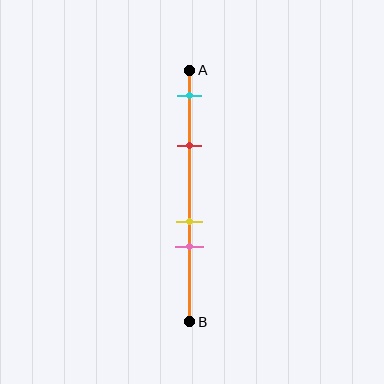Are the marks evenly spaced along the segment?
No, the marks are not evenly spaced.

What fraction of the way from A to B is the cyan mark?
The cyan mark is approximately 10% (0.1) of the way from A to B.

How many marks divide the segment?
There are 4 marks dividing the segment.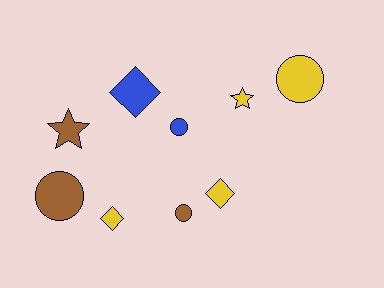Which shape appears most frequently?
Circle, with 4 objects.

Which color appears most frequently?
Yellow, with 4 objects.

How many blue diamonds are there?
There is 1 blue diamond.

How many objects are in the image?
There are 9 objects.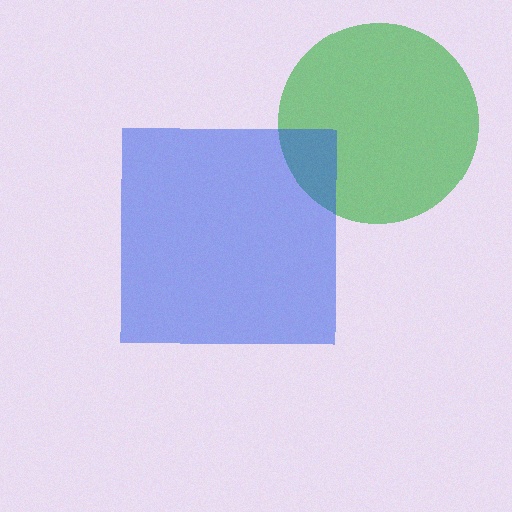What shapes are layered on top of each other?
The layered shapes are: a green circle, a blue square.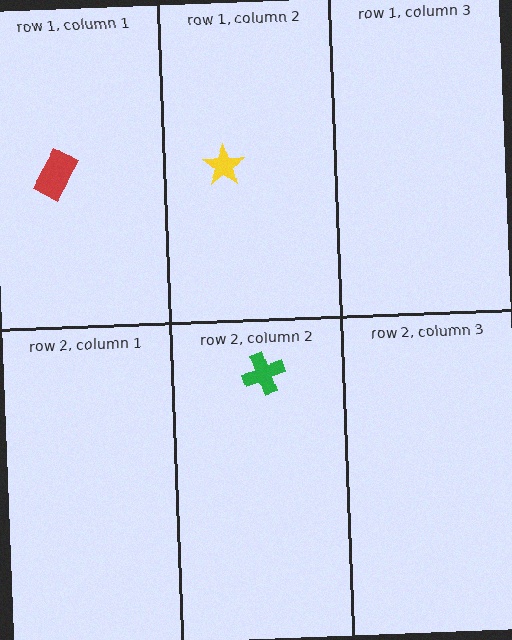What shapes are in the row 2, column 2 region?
The green cross.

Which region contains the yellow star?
The row 1, column 2 region.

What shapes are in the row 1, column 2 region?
The yellow star.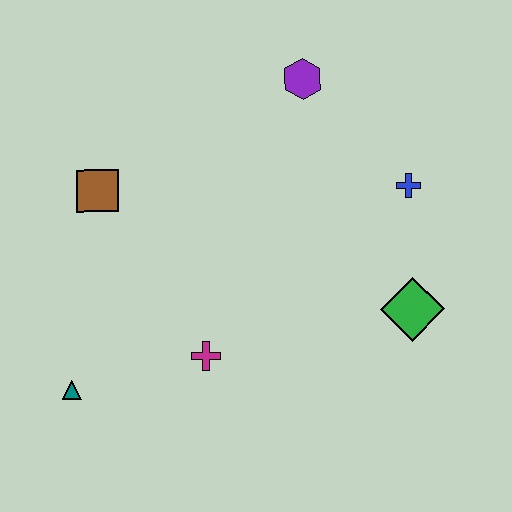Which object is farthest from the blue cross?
The teal triangle is farthest from the blue cross.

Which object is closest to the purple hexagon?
The blue cross is closest to the purple hexagon.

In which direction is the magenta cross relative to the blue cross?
The magenta cross is to the left of the blue cross.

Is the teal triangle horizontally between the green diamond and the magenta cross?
No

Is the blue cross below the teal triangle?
No